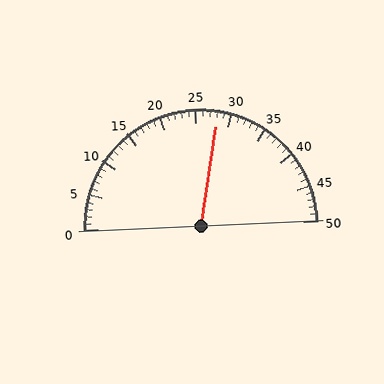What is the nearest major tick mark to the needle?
The nearest major tick mark is 30.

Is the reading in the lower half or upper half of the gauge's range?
The reading is in the upper half of the range (0 to 50).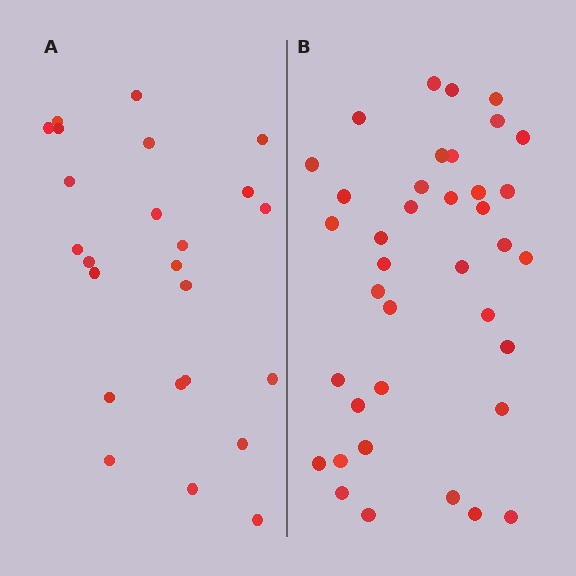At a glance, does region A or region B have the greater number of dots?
Region B (the right region) has more dots.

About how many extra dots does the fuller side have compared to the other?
Region B has approximately 15 more dots than region A.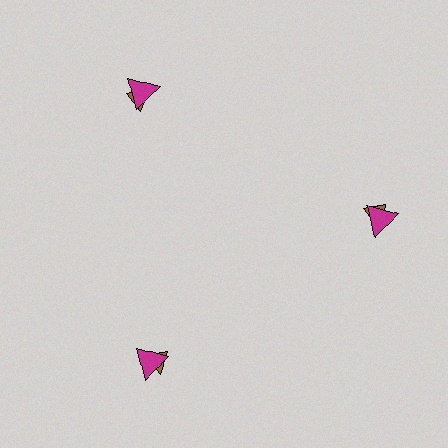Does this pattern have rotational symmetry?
Yes, this pattern has 3-fold rotational symmetry. It looks the same after rotating 120 degrees around the center.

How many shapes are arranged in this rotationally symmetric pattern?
There are 6 shapes, arranged in 3 groups of 2.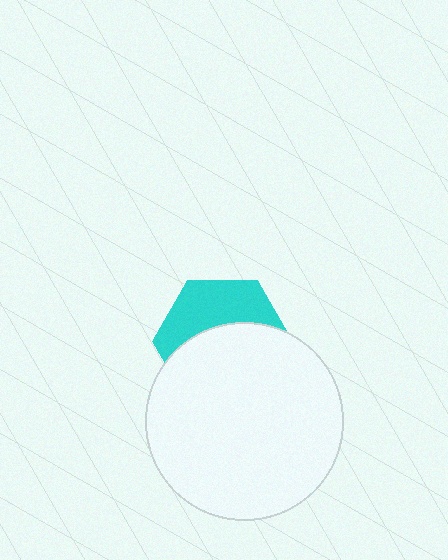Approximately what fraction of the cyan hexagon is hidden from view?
Roughly 58% of the cyan hexagon is hidden behind the white circle.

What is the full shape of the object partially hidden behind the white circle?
The partially hidden object is a cyan hexagon.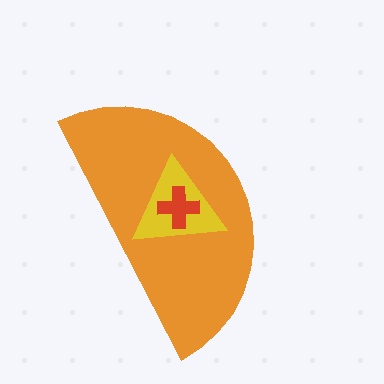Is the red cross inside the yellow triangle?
Yes.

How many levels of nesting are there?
3.